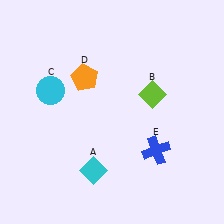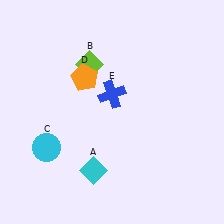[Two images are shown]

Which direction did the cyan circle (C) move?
The cyan circle (C) moved down.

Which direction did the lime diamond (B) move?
The lime diamond (B) moved left.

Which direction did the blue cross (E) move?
The blue cross (E) moved up.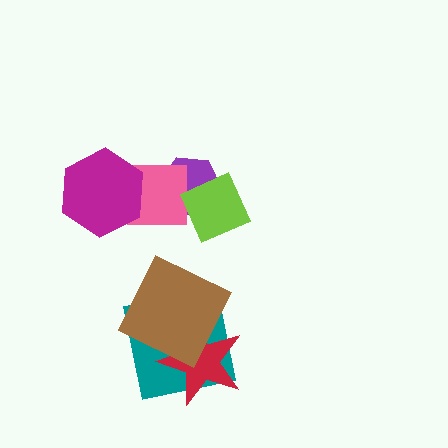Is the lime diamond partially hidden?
No, no other shape covers it.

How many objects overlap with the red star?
2 objects overlap with the red star.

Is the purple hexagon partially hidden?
Yes, it is partially covered by another shape.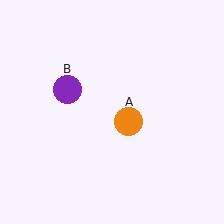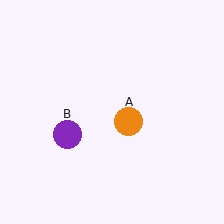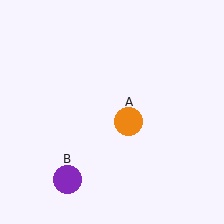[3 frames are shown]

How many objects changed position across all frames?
1 object changed position: purple circle (object B).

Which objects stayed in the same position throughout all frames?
Orange circle (object A) remained stationary.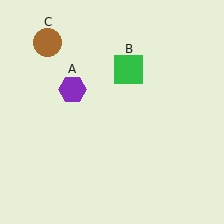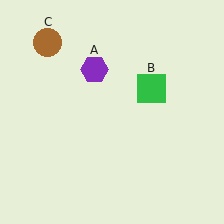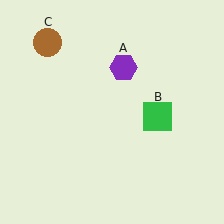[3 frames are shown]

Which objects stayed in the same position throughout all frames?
Brown circle (object C) remained stationary.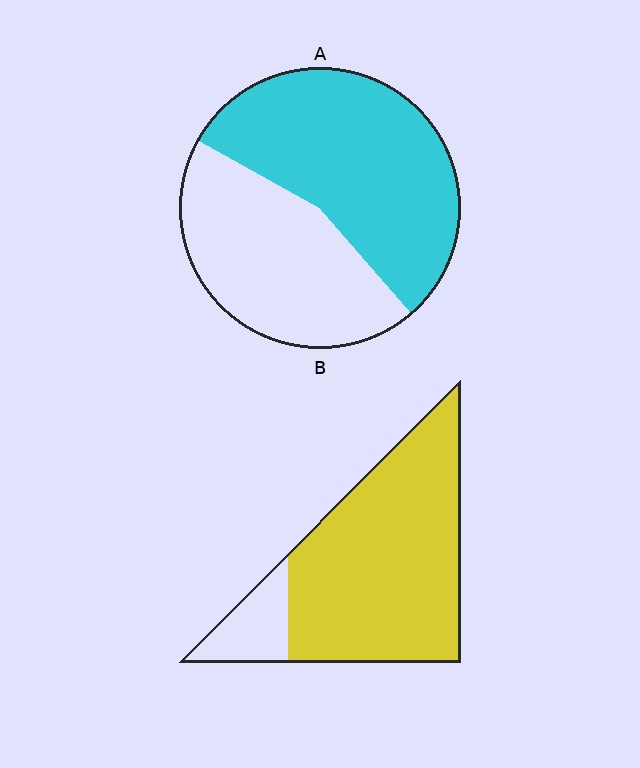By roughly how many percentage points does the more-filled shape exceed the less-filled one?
By roughly 30 percentage points (B over A).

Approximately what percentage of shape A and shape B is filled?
A is approximately 55% and B is approximately 85%.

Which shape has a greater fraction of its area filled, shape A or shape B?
Shape B.